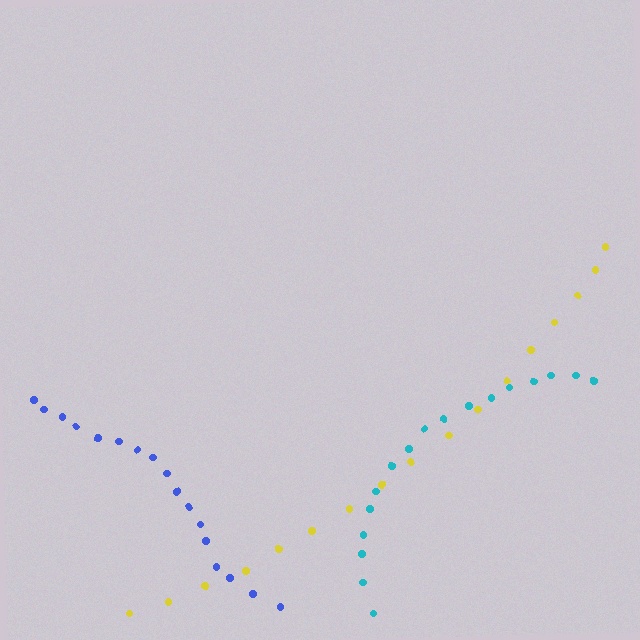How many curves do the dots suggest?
There are 3 distinct paths.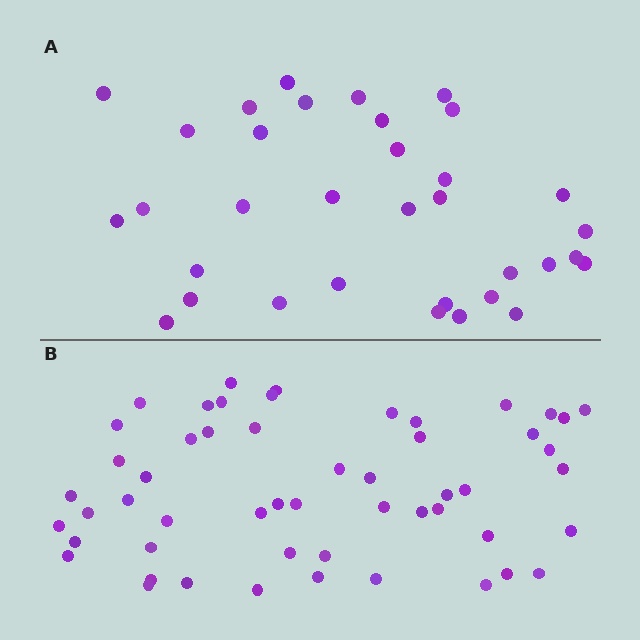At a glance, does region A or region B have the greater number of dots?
Region B (the bottom region) has more dots.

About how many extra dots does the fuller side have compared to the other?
Region B has approximately 20 more dots than region A.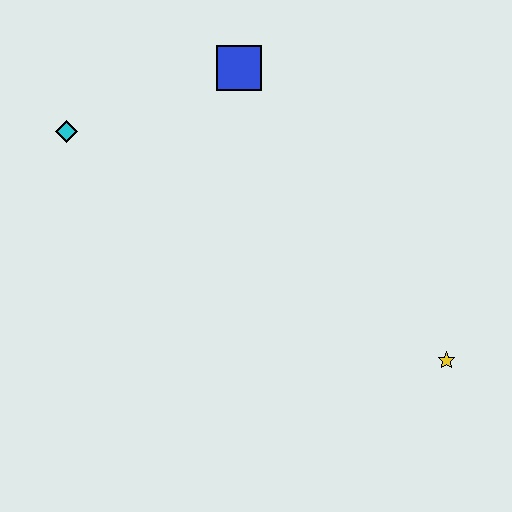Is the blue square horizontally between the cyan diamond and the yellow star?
Yes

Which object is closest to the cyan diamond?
The blue square is closest to the cyan diamond.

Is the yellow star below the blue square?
Yes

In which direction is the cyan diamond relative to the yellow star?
The cyan diamond is to the left of the yellow star.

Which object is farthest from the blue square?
The yellow star is farthest from the blue square.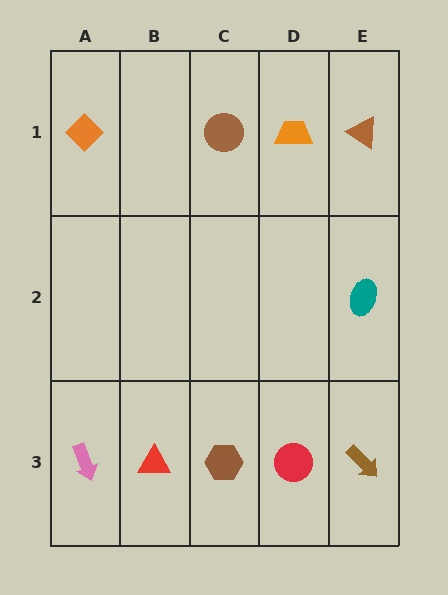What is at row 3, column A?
A pink arrow.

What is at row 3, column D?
A red circle.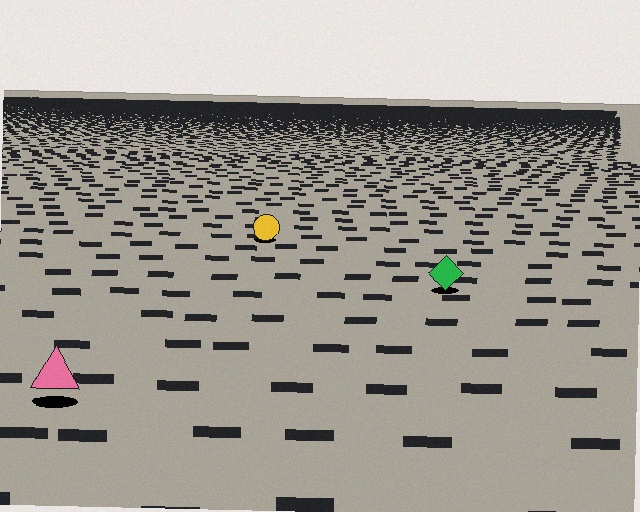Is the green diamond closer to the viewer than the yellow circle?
Yes. The green diamond is closer — you can tell from the texture gradient: the ground texture is coarser near it.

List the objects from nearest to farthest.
From nearest to farthest: the pink triangle, the green diamond, the yellow circle.